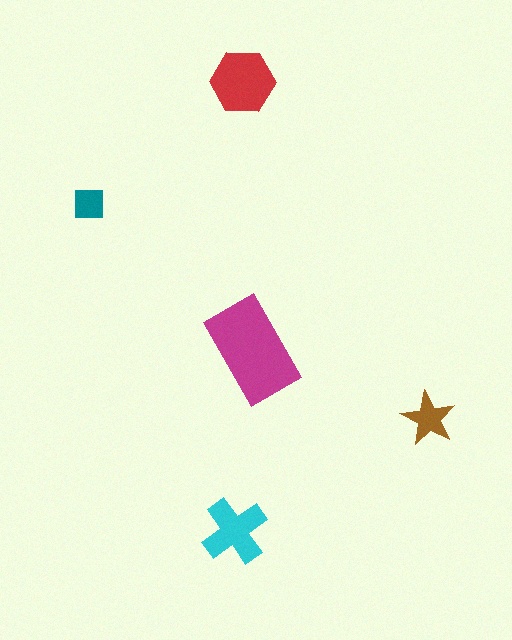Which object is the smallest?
The teal square.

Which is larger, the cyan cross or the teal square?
The cyan cross.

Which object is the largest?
The magenta rectangle.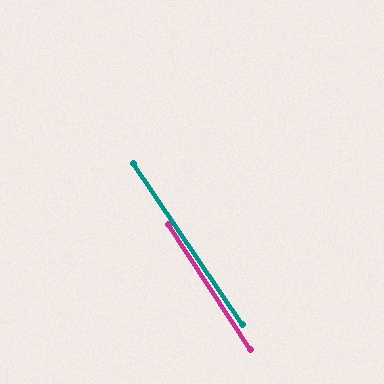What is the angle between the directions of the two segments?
Approximately 1 degree.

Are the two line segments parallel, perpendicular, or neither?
Parallel — their directions differ by only 1.1°.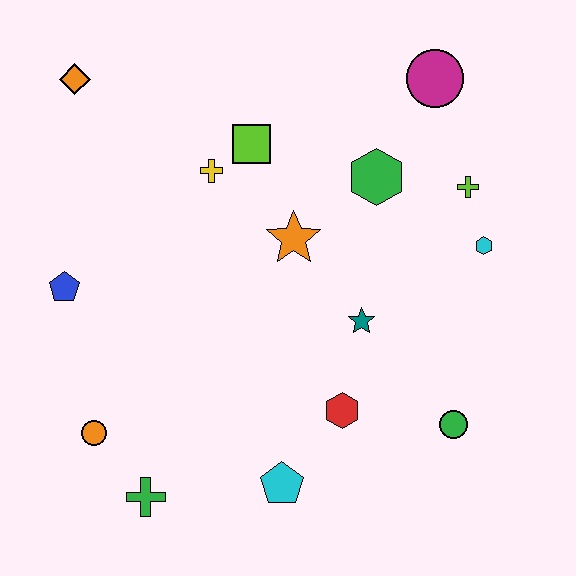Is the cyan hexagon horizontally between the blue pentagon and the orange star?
No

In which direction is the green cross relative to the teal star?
The green cross is to the left of the teal star.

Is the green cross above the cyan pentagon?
No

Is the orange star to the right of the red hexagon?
No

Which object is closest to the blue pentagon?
The orange circle is closest to the blue pentagon.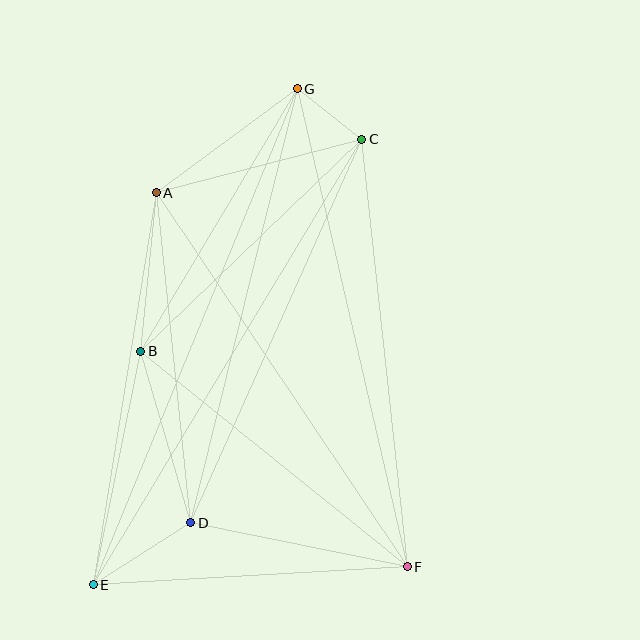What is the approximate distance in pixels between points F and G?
The distance between F and G is approximately 490 pixels.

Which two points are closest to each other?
Points C and G are closest to each other.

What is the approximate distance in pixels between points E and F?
The distance between E and F is approximately 314 pixels.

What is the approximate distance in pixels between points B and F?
The distance between B and F is approximately 343 pixels.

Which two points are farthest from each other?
Points E and G are farthest from each other.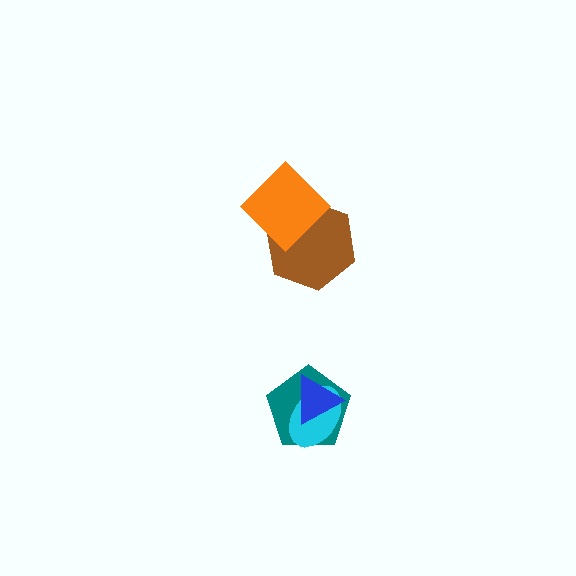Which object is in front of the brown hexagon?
The orange diamond is in front of the brown hexagon.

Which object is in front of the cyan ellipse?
The blue triangle is in front of the cyan ellipse.